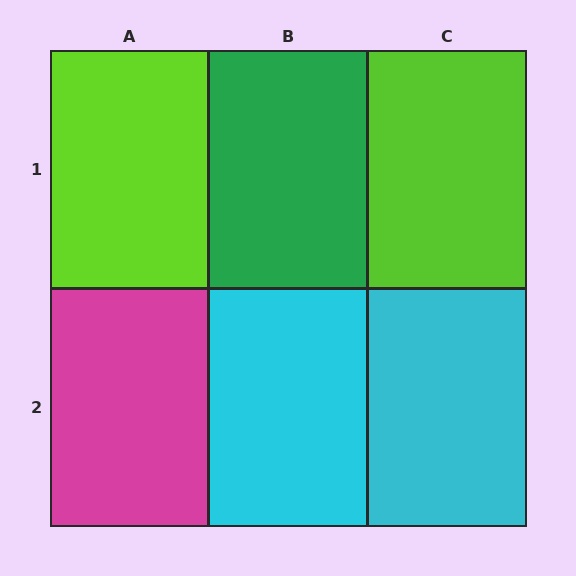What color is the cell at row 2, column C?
Cyan.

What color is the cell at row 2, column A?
Magenta.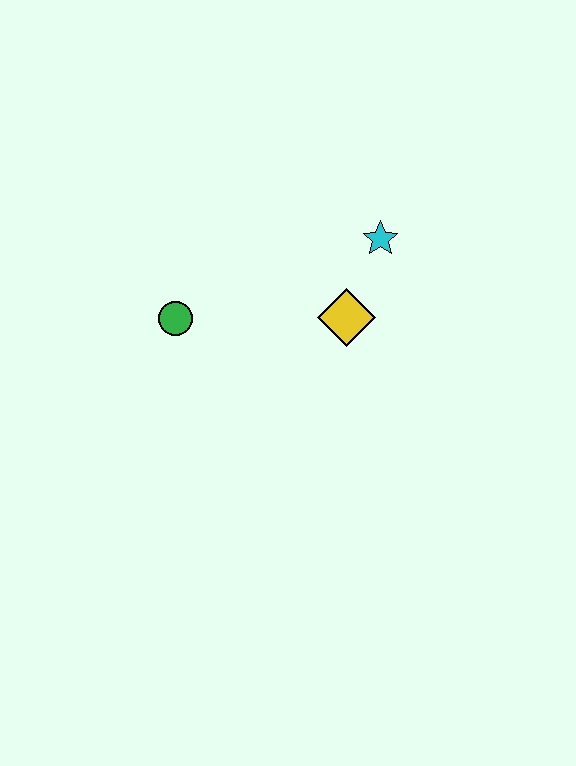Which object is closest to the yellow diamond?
The cyan star is closest to the yellow diamond.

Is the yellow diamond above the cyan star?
No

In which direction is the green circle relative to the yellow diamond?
The green circle is to the left of the yellow diamond.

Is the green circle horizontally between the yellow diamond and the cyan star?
No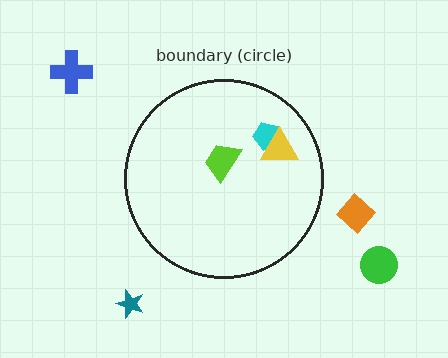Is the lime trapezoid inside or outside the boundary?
Inside.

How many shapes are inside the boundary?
3 inside, 4 outside.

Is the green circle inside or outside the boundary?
Outside.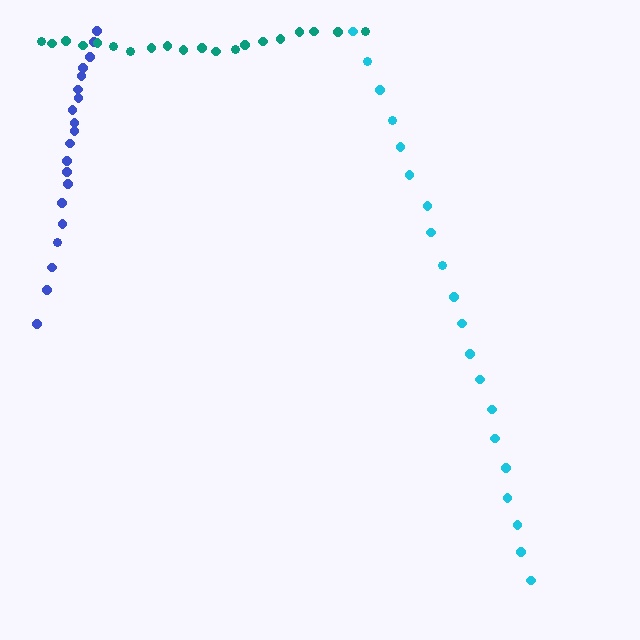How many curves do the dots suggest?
There are 3 distinct paths.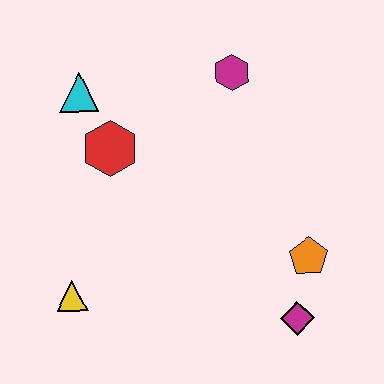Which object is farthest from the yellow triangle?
The magenta hexagon is farthest from the yellow triangle.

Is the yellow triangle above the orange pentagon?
No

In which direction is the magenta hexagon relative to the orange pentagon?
The magenta hexagon is above the orange pentagon.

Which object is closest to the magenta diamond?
The orange pentagon is closest to the magenta diamond.